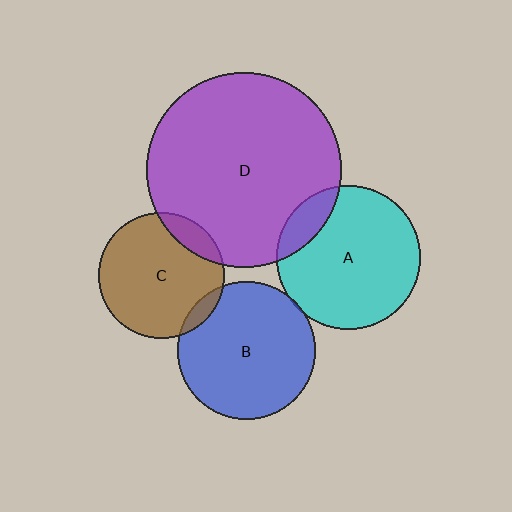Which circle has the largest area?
Circle D (purple).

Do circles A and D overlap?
Yes.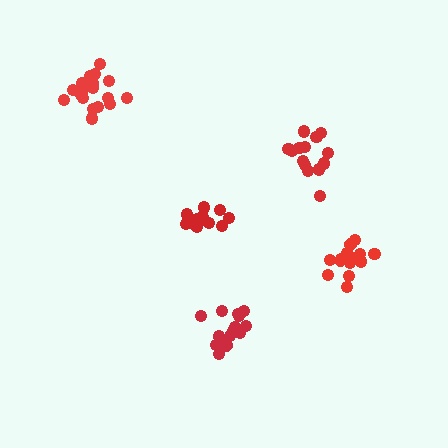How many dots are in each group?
Group 1: 14 dots, Group 2: 14 dots, Group 3: 14 dots, Group 4: 14 dots, Group 5: 19 dots (75 total).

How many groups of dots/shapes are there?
There are 5 groups.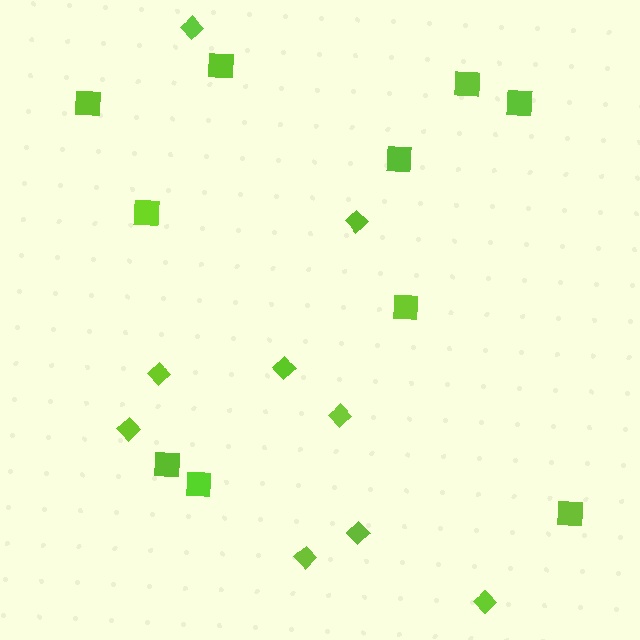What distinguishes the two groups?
There are 2 groups: one group of diamonds (9) and one group of squares (10).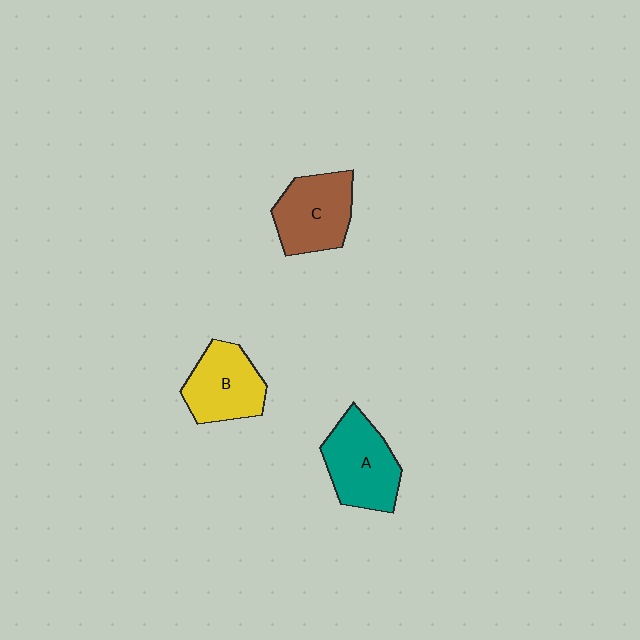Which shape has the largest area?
Shape A (teal).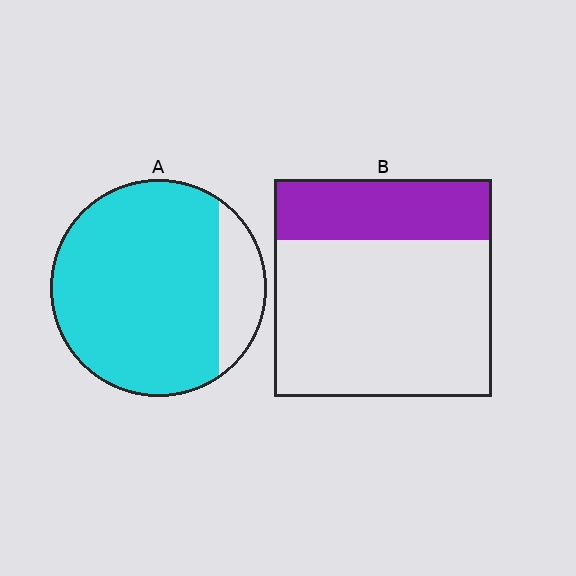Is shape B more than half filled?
No.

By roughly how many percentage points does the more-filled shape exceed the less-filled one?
By roughly 55 percentage points (A over B).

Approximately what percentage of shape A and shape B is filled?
A is approximately 85% and B is approximately 30%.